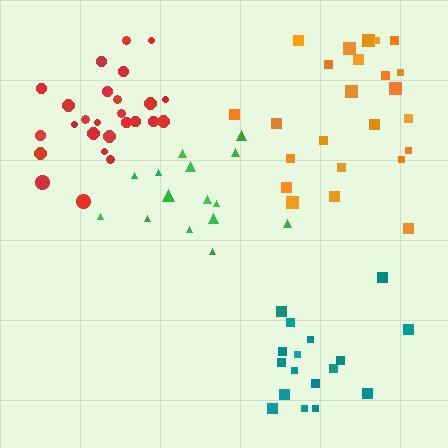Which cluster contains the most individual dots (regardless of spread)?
Red (26).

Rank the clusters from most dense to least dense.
teal, red, orange, green.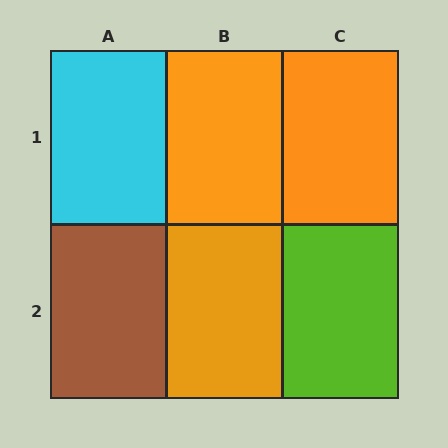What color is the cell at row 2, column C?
Lime.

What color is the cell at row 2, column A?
Brown.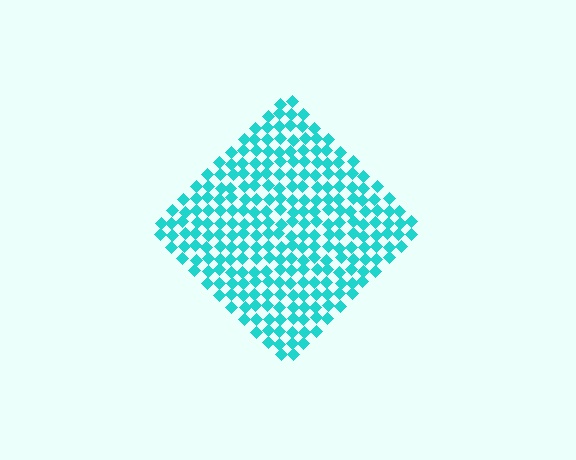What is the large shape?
The large shape is a diamond.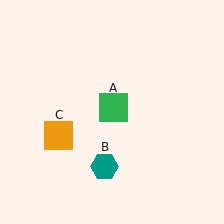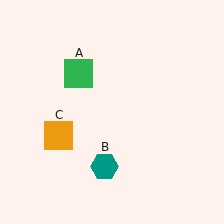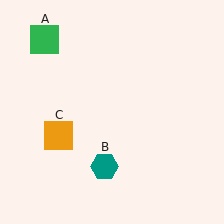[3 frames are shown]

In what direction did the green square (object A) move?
The green square (object A) moved up and to the left.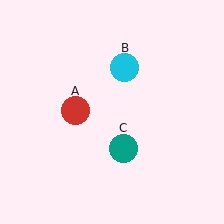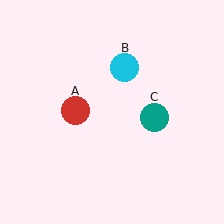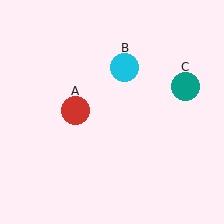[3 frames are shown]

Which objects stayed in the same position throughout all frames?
Red circle (object A) and cyan circle (object B) remained stationary.